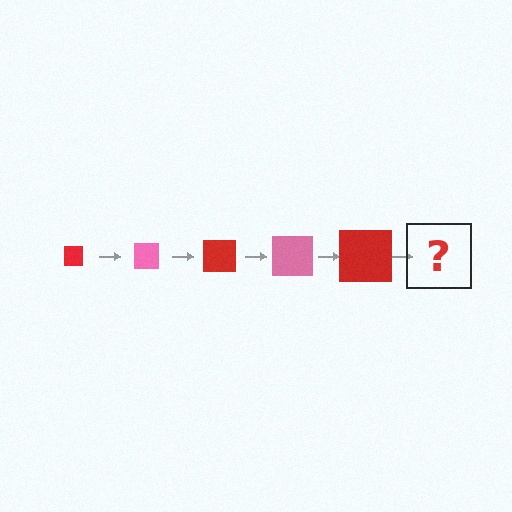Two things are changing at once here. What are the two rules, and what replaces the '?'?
The two rules are that the square grows larger each step and the color cycles through red and pink. The '?' should be a pink square, larger than the previous one.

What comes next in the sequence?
The next element should be a pink square, larger than the previous one.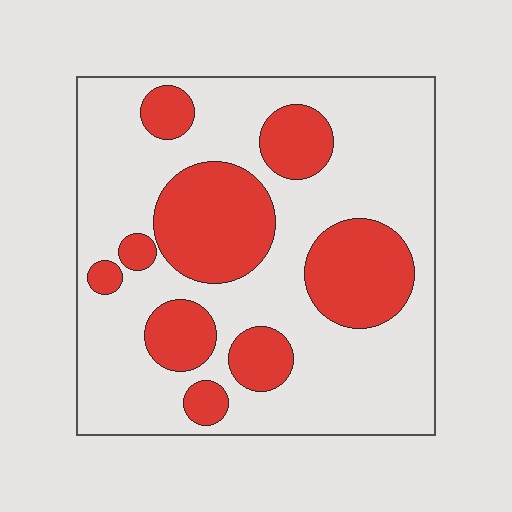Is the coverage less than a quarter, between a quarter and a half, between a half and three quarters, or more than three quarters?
Between a quarter and a half.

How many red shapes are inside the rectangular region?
9.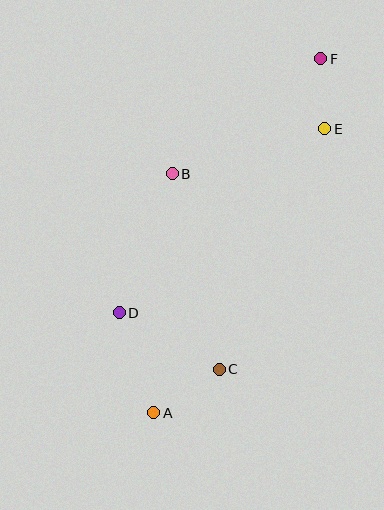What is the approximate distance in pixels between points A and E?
The distance between A and E is approximately 332 pixels.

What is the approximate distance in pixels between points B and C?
The distance between B and C is approximately 201 pixels.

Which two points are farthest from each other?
Points A and F are farthest from each other.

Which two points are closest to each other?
Points E and F are closest to each other.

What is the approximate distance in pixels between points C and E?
The distance between C and E is approximately 262 pixels.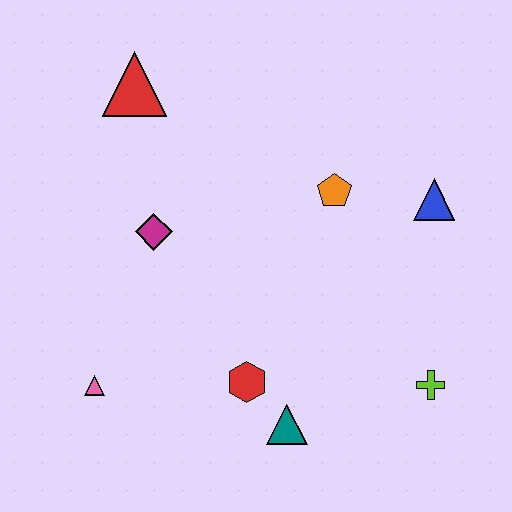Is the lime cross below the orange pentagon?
Yes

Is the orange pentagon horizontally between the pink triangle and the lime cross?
Yes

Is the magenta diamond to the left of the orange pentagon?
Yes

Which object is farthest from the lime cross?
The red triangle is farthest from the lime cross.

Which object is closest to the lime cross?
The teal triangle is closest to the lime cross.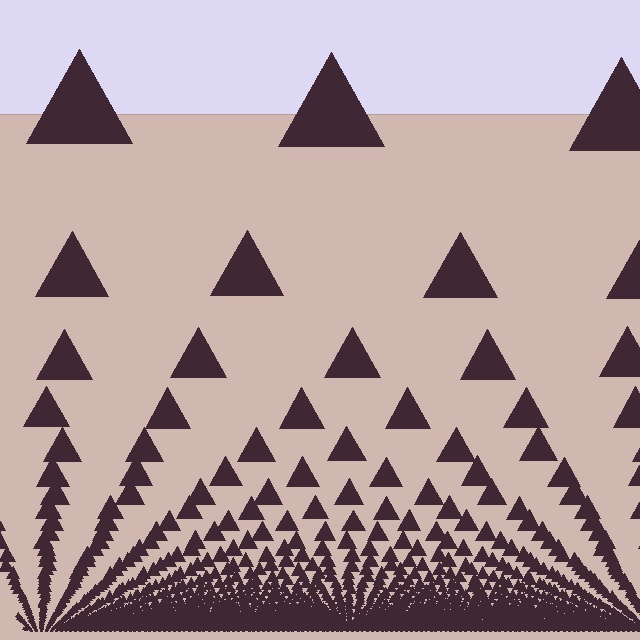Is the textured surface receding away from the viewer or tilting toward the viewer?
The surface appears to tilt toward the viewer. Texture elements get larger and sparser toward the top.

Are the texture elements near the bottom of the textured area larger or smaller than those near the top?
Smaller. The gradient is inverted — elements near the bottom are smaller and denser.